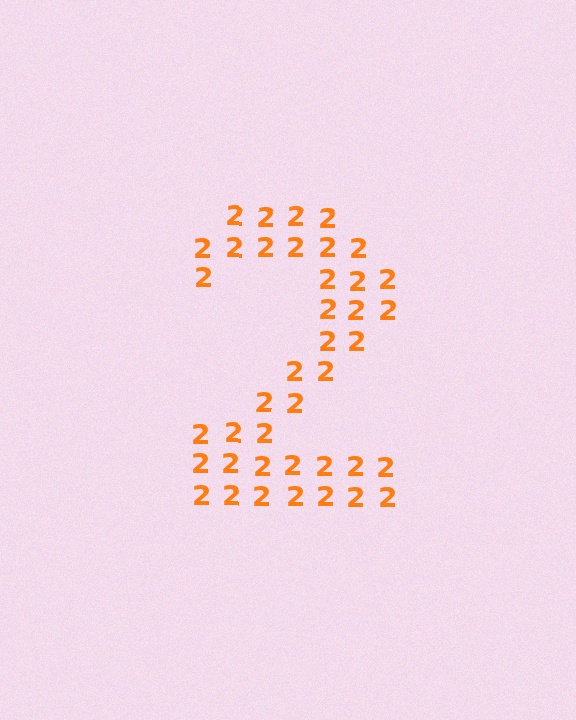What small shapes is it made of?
It is made of small digit 2's.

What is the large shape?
The large shape is the digit 2.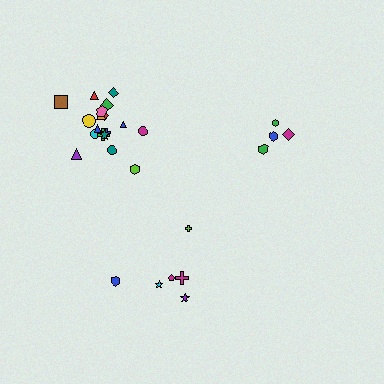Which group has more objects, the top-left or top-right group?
The top-left group.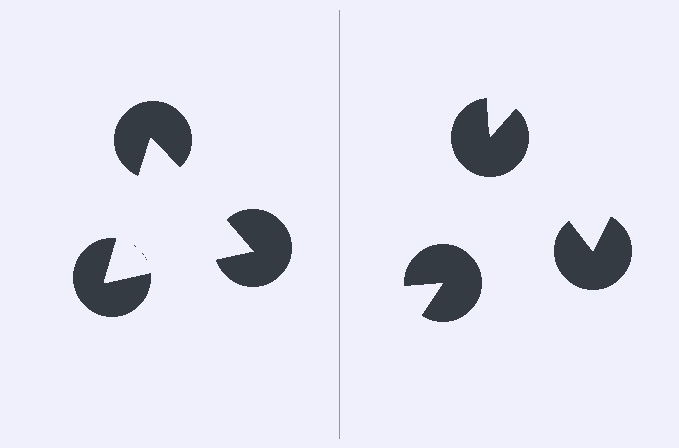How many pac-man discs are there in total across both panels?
6 — 3 on each side.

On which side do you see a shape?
An illusory triangle appears on the left side. On the right side the wedge cuts are rotated, so no coherent shape forms.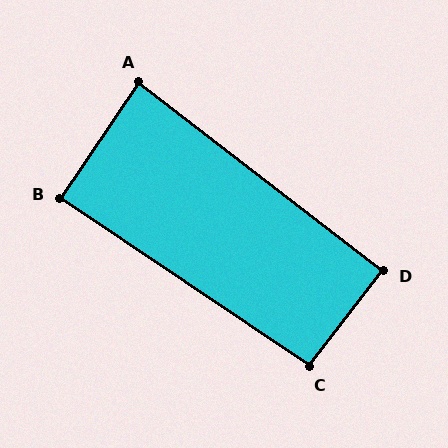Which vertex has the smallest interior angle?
A, at approximately 86 degrees.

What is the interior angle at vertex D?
Approximately 90 degrees (approximately right).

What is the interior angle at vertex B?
Approximately 90 degrees (approximately right).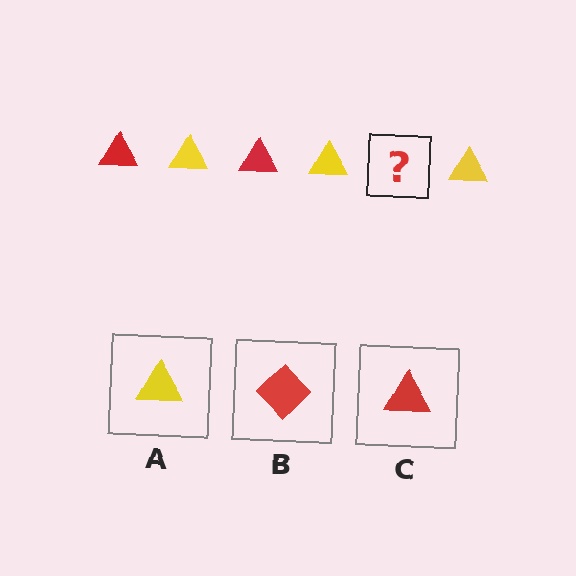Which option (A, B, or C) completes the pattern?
C.